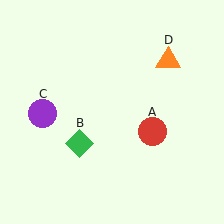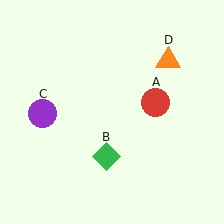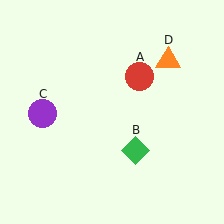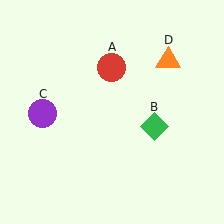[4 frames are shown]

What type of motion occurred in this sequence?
The red circle (object A), green diamond (object B) rotated counterclockwise around the center of the scene.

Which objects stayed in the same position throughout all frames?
Purple circle (object C) and orange triangle (object D) remained stationary.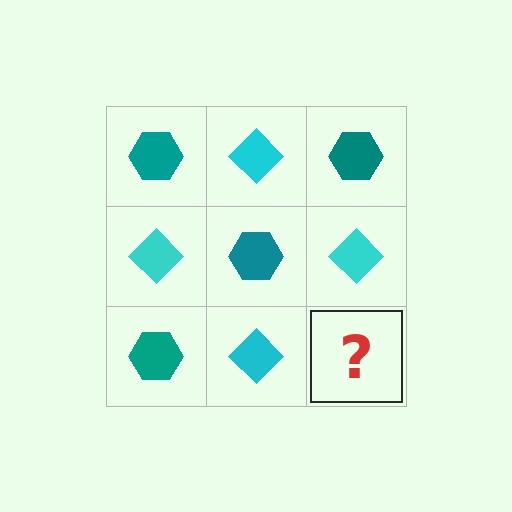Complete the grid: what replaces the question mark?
The question mark should be replaced with a teal hexagon.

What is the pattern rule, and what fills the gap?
The rule is that it alternates teal hexagon and cyan diamond in a checkerboard pattern. The gap should be filled with a teal hexagon.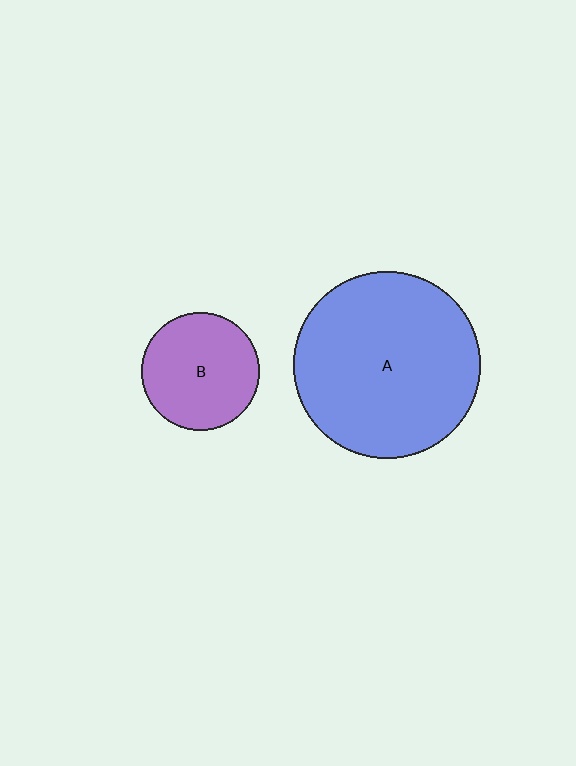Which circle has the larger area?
Circle A (blue).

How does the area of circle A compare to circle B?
Approximately 2.5 times.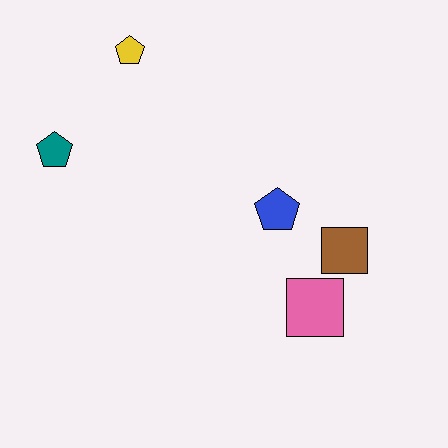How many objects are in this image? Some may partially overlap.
There are 5 objects.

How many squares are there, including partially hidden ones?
There are 2 squares.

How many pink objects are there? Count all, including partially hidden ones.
There is 1 pink object.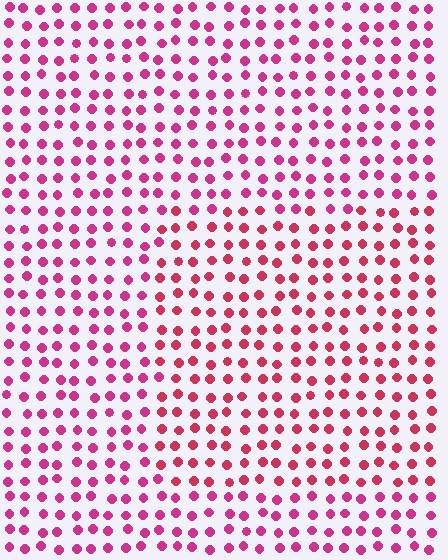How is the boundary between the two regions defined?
The boundary is defined purely by a slight shift in hue (about 21 degrees). Spacing, size, and orientation are identical on both sides.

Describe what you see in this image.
The image is filled with small magenta elements in a uniform arrangement. A rectangle-shaped region is visible where the elements are tinted to a slightly different hue, forming a subtle color boundary.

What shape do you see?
I see a rectangle.